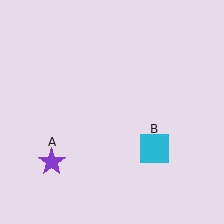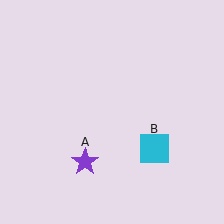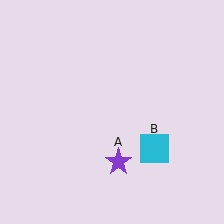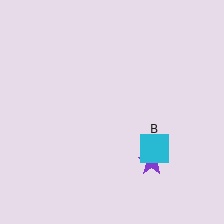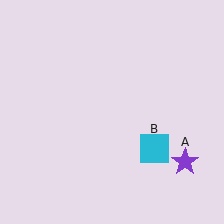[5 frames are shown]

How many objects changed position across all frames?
1 object changed position: purple star (object A).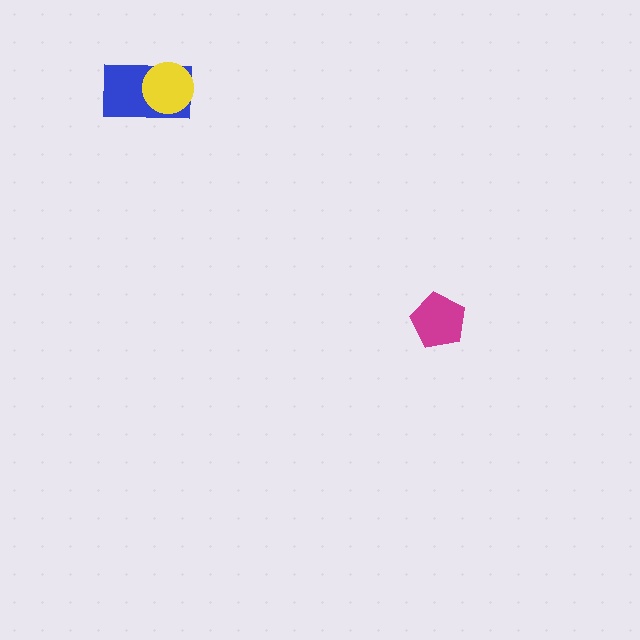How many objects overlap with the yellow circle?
1 object overlaps with the yellow circle.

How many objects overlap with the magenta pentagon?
0 objects overlap with the magenta pentagon.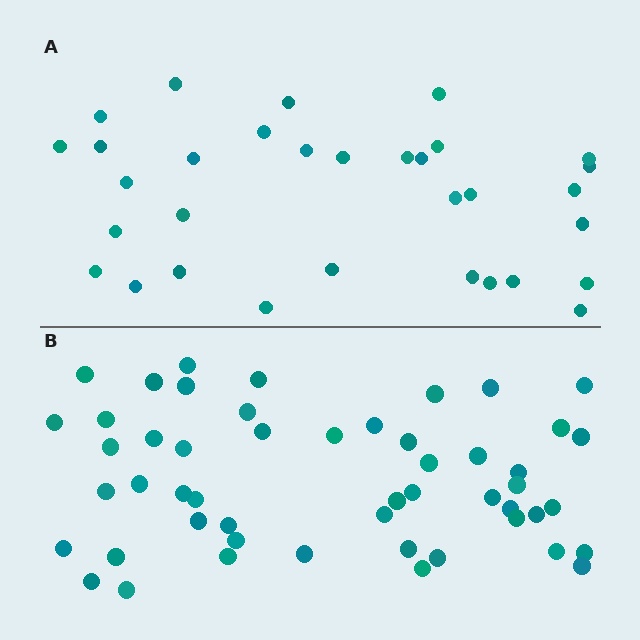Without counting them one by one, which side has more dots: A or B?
Region B (the bottom region) has more dots.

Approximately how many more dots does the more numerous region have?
Region B has approximately 20 more dots than region A.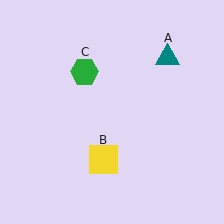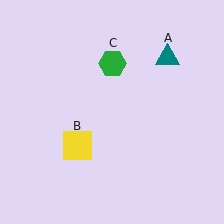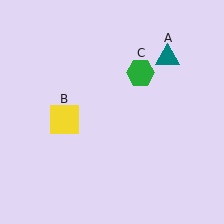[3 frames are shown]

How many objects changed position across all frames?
2 objects changed position: yellow square (object B), green hexagon (object C).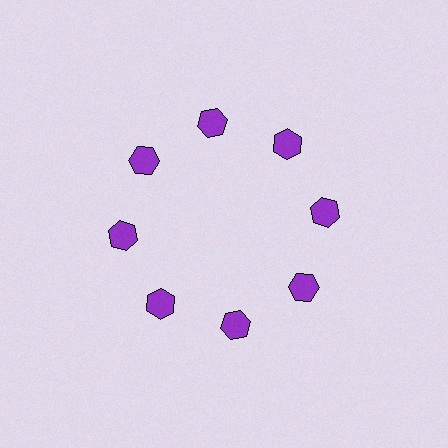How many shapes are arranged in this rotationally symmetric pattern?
There are 8 shapes, arranged in 8 groups of 1.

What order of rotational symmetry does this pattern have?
This pattern has 8-fold rotational symmetry.